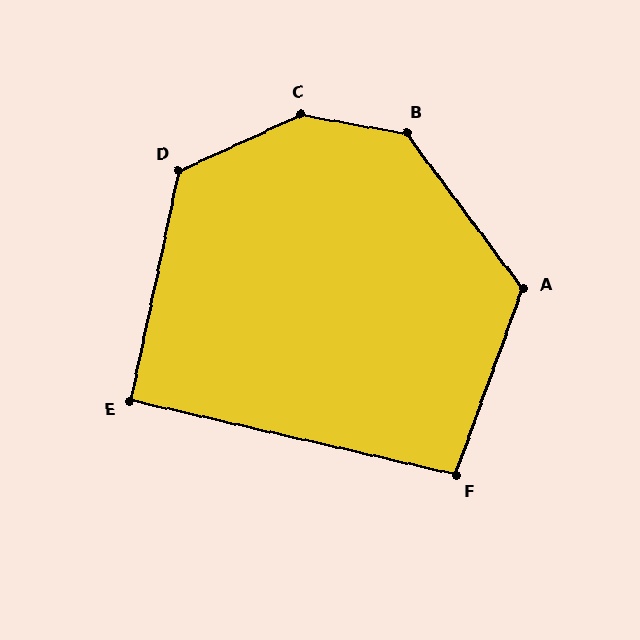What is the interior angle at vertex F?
Approximately 97 degrees (obtuse).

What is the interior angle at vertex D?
Approximately 126 degrees (obtuse).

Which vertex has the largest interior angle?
C, at approximately 146 degrees.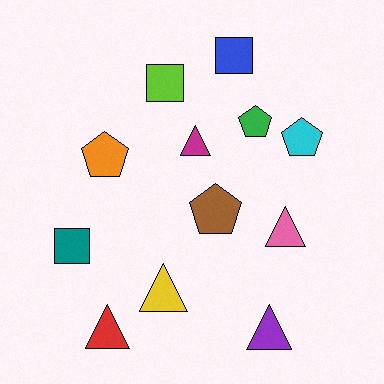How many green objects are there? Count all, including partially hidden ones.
There is 1 green object.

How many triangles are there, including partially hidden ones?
There are 5 triangles.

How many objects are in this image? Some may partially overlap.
There are 12 objects.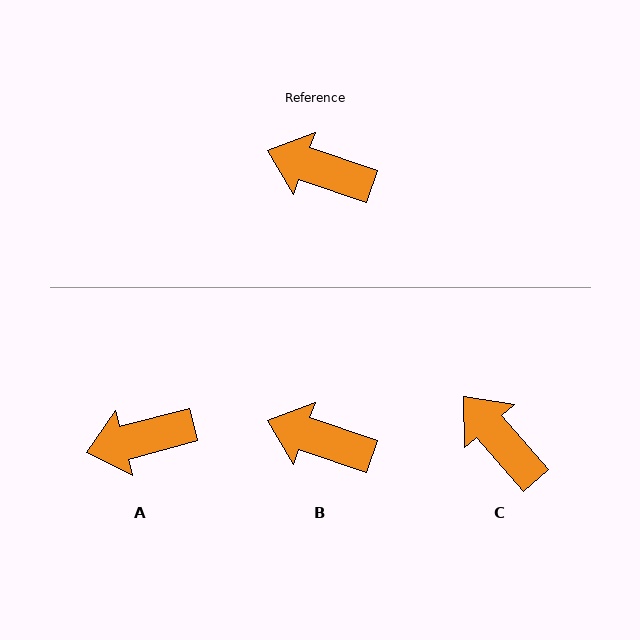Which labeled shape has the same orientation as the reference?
B.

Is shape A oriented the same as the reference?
No, it is off by about 34 degrees.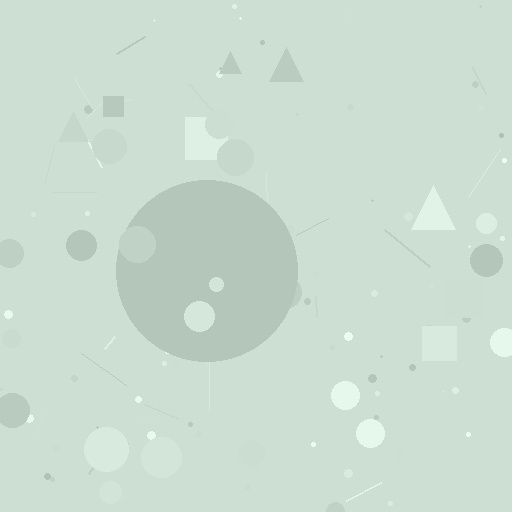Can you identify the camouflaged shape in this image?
The camouflaged shape is a circle.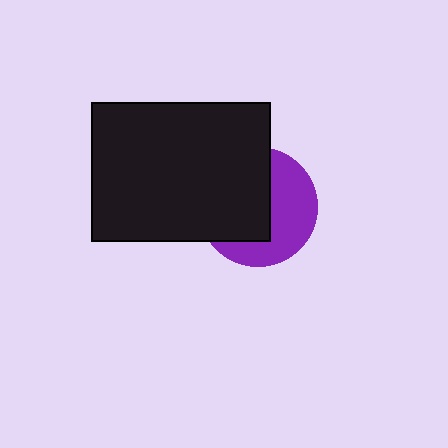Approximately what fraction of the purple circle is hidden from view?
Roughly 54% of the purple circle is hidden behind the black rectangle.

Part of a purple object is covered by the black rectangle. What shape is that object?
It is a circle.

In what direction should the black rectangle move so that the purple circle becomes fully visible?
The black rectangle should move left. That is the shortest direction to clear the overlap and leave the purple circle fully visible.